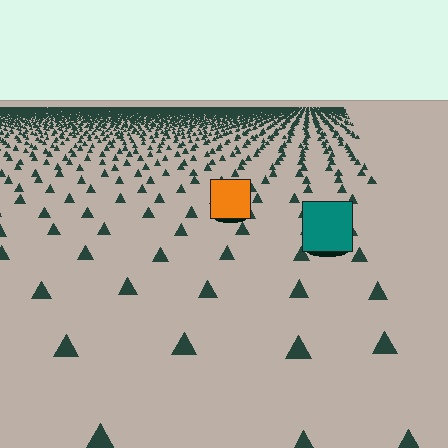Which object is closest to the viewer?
The teal square is closest. The texture marks near it are larger and more spread out.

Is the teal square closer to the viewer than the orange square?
Yes. The teal square is closer — you can tell from the texture gradient: the ground texture is coarser near it.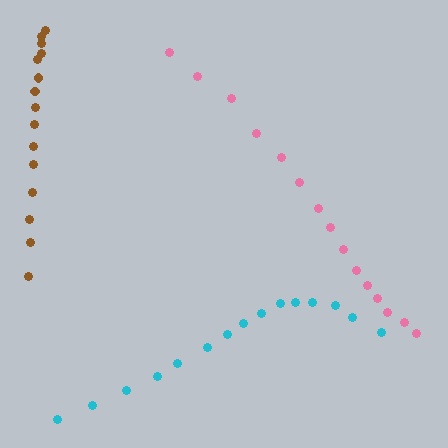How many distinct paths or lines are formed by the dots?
There are 3 distinct paths.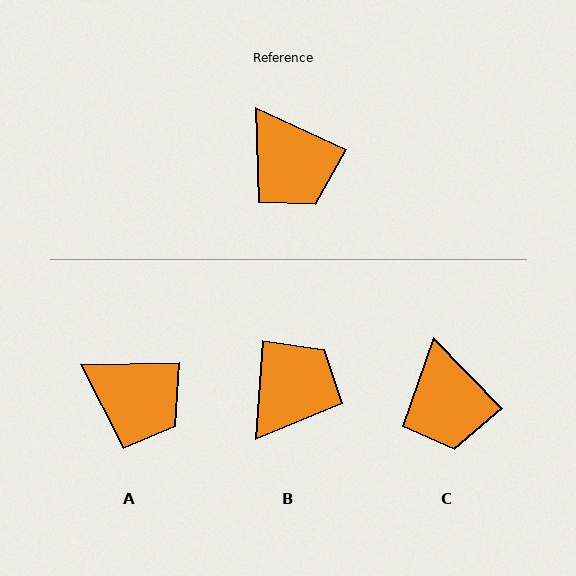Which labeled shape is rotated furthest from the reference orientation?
B, about 111 degrees away.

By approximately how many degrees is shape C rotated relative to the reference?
Approximately 21 degrees clockwise.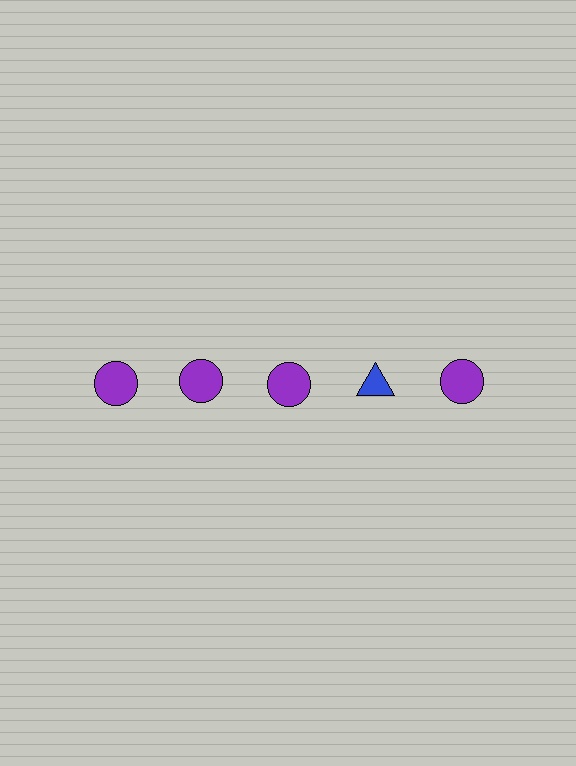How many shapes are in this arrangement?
There are 5 shapes arranged in a grid pattern.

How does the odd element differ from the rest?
It differs in both color (blue instead of purple) and shape (triangle instead of circle).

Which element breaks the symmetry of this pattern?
The blue triangle in the top row, second from right column breaks the symmetry. All other shapes are purple circles.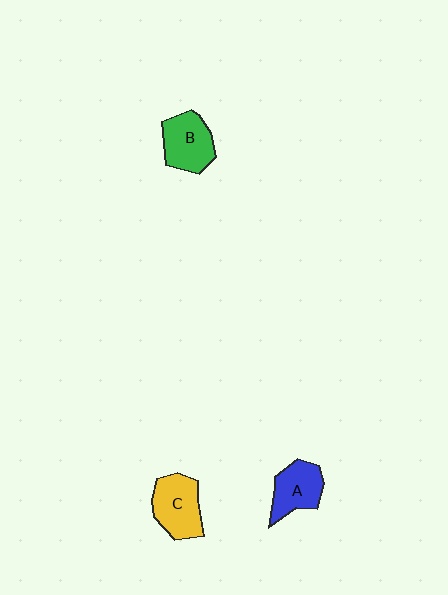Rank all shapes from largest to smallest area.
From largest to smallest: C (yellow), B (green), A (blue).